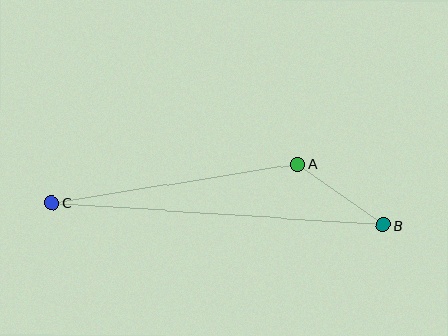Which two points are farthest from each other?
Points B and C are farthest from each other.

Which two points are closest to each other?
Points A and B are closest to each other.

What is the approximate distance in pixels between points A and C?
The distance between A and C is approximately 249 pixels.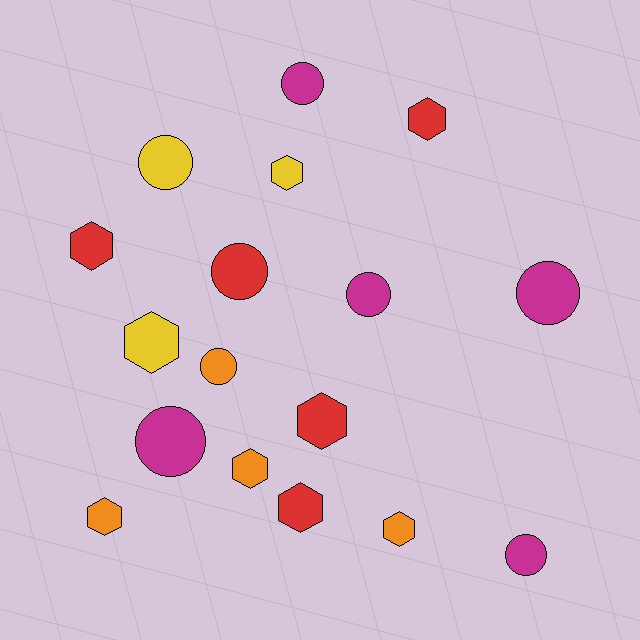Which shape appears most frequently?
Hexagon, with 9 objects.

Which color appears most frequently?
Magenta, with 5 objects.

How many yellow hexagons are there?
There are 2 yellow hexagons.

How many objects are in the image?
There are 17 objects.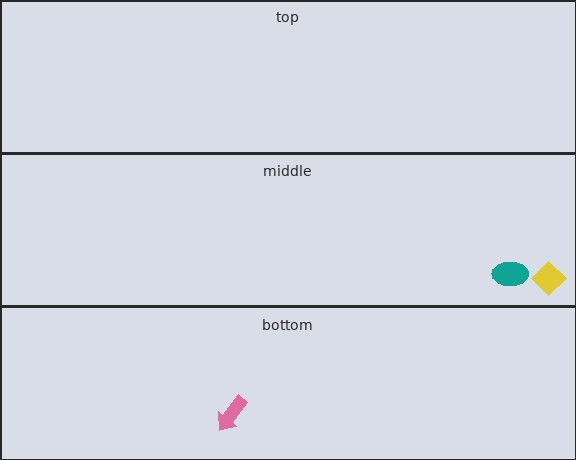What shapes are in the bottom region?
The pink arrow.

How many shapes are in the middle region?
2.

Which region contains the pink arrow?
The bottom region.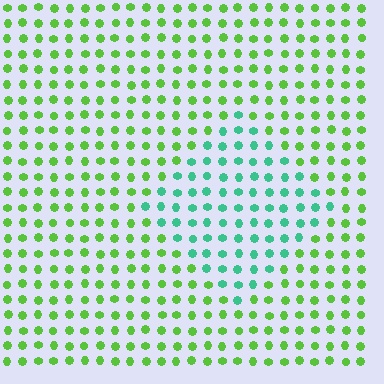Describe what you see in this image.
The image is filled with small lime elements in a uniform arrangement. A diamond-shaped region is visible where the elements are tinted to a slightly different hue, forming a subtle color boundary.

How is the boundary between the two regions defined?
The boundary is defined purely by a slight shift in hue (about 49 degrees). Spacing, size, and orientation are identical on both sides.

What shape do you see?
I see a diamond.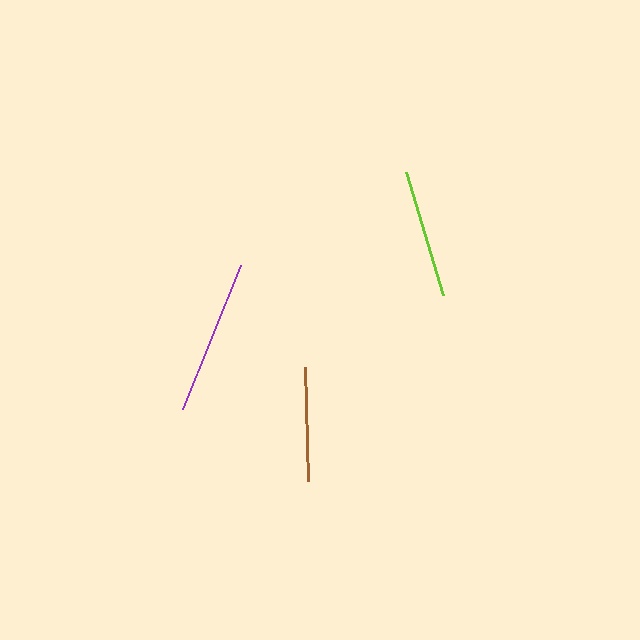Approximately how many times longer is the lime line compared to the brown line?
The lime line is approximately 1.1 times the length of the brown line.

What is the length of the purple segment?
The purple segment is approximately 155 pixels long.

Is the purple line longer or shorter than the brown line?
The purple line is longer than the brown line.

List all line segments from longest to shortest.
From longest to shortest: purple, lime, brown.